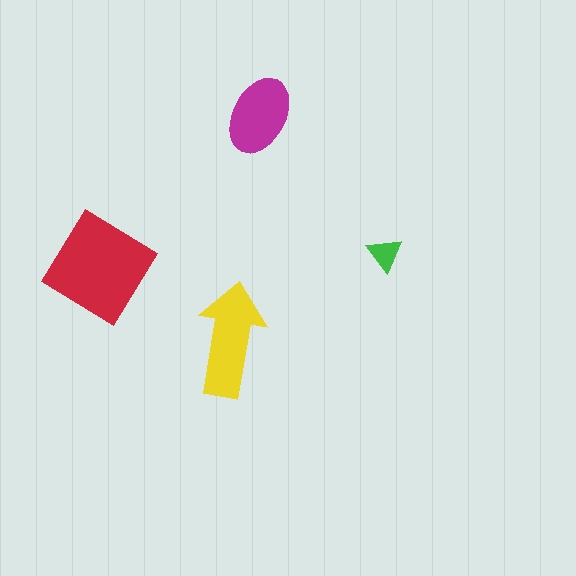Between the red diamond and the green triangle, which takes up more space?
The red diamond.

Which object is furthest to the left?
The red diamond is leftmost.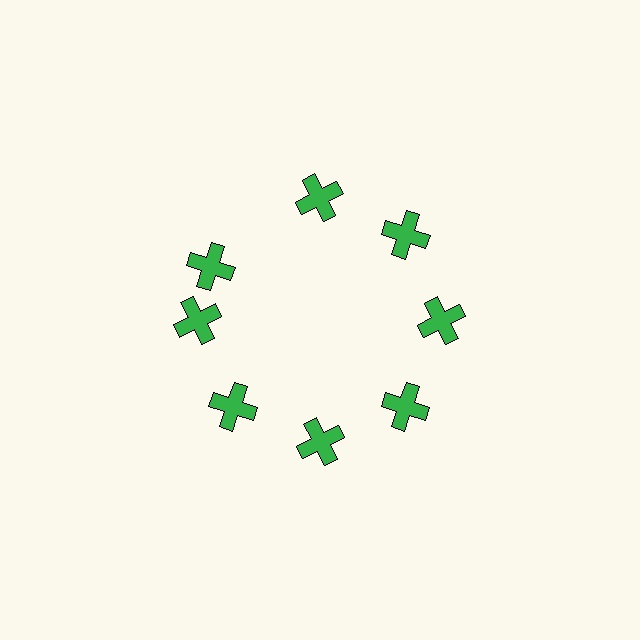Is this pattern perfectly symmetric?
No. The 8 green crosses are arranged in a ring, but one element near the 10 o'clock position is rotated out of alignment along the ring, breaking the 8-fold rotational symmetry.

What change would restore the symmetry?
The symmetry would be restored by rotating it back into even spacing with its neighbors so that all 8 crosses sit at equal angles and equal distance from the center.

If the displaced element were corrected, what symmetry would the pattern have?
It would have 8-fold rotational symmetry — the pattern would map onto itself every 45 degrees.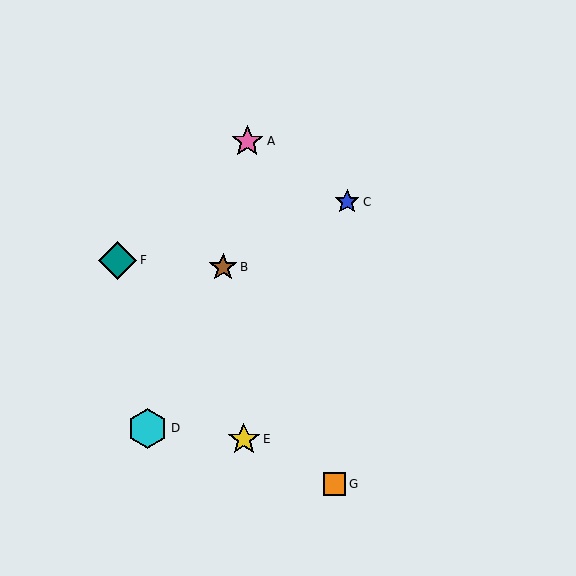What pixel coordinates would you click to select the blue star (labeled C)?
Click at (347, 202) to select the blue star C.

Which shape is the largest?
The cyan hexagon (labeled D) is the largest.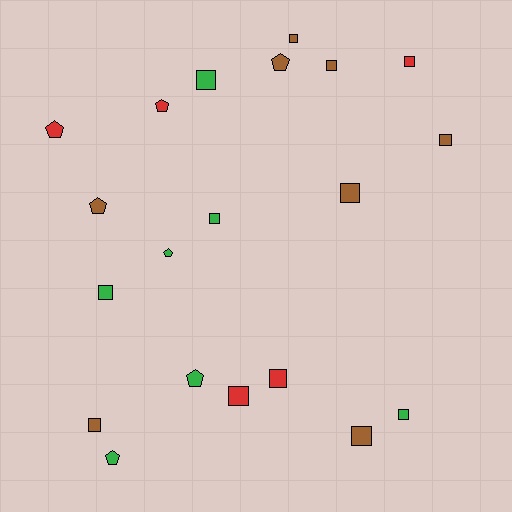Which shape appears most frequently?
Square, with 13 objects.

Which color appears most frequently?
Brown, with 8 objects.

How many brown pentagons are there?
There are 2 brown pentagons.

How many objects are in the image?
There are 20 objects.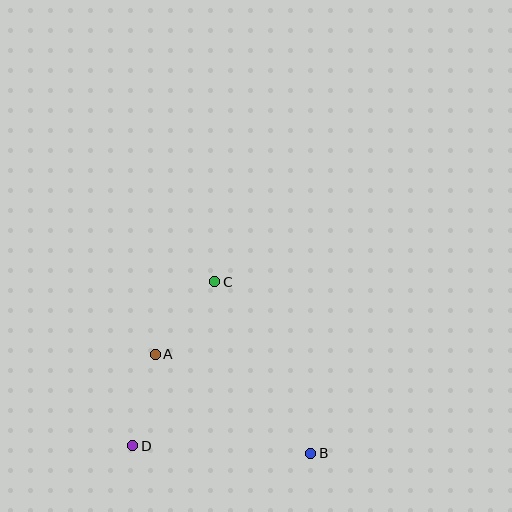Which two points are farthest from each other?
Points B and C are farthest from each other.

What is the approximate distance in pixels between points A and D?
The distance between A and D is approximately 94 pixels.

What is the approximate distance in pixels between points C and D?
The distance between C and D is approximately 183 pixels.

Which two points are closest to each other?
Points A and C are closest to each other.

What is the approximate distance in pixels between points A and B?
The distance between A and B is approximately 184 pixels.